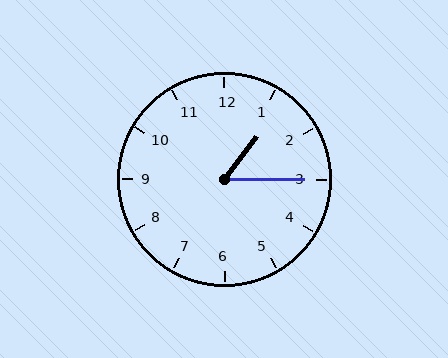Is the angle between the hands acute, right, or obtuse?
It is acute.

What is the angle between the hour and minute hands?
Approximately 52 degrees.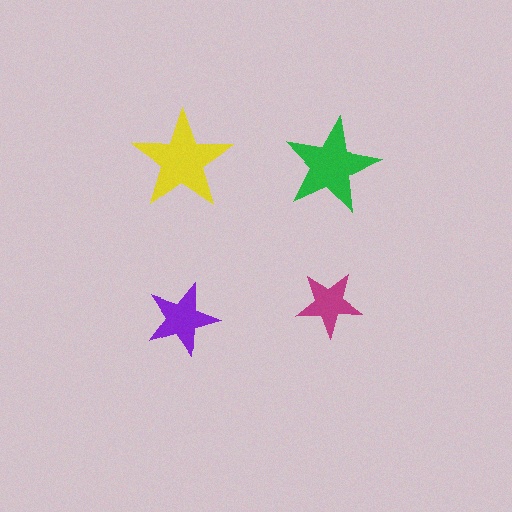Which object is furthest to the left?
The yellow star is leftmost.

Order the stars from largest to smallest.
the yellow one, the green one, the purple one, the magenta one.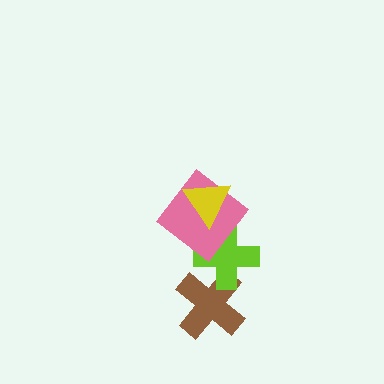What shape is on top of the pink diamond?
The yellow triangle is on top of the pink diamond.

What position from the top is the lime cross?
The lime cross is 3rd from the top.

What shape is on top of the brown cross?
The lime cross is on top of the brown cross.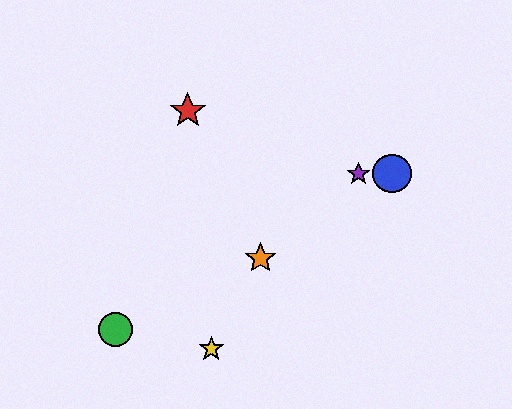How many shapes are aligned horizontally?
2 shapes (the blue circle, the purple star) are aligned horizontally.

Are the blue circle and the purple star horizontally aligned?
Yes, both are at y≈174.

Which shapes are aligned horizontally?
The blue circle, the purple star are aligned horizontally.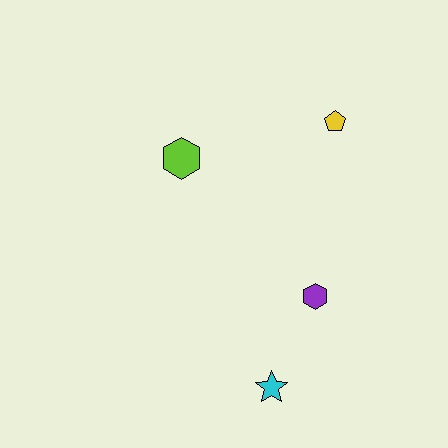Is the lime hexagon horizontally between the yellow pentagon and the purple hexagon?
No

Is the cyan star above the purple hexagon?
No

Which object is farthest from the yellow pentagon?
The cyan star is farthest from the yellow pentagon.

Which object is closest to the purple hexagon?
The cyan star is closest to the purple hexagon.